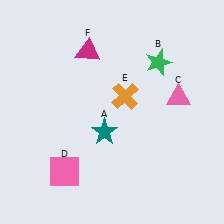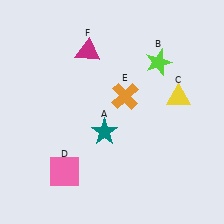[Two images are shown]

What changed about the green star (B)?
In Image 1, B is green. In Image 2, it changed to lime.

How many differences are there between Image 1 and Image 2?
There are 2 differences between the two images.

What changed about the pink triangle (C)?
In Image 1, C is pink. In Image 2, it changed to yellow.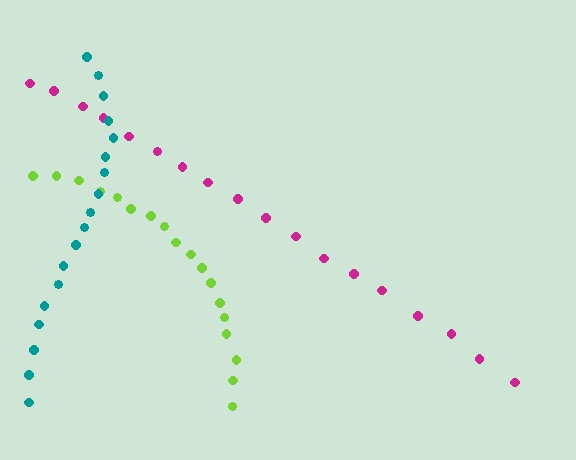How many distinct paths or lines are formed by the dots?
There are 3 distinct paths.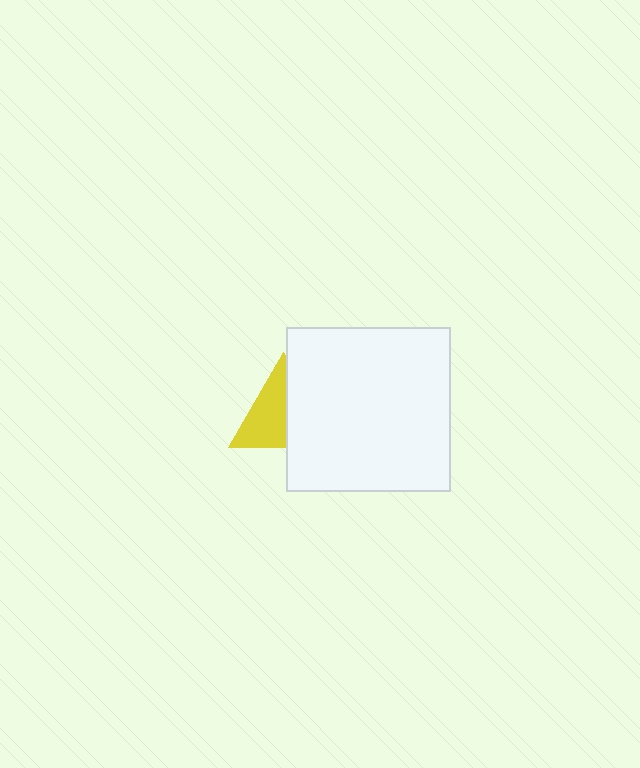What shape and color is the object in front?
The object in front is a white square.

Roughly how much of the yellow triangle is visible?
About half of it is visible (roughly 54%).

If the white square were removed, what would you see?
You would see the complete yellow triangle.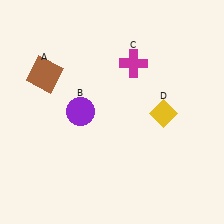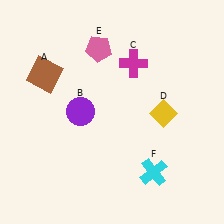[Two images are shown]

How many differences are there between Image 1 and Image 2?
There are 2 differences between the two images.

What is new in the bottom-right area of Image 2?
A cyan cross (F) was added in the bottom-right area of Image 2.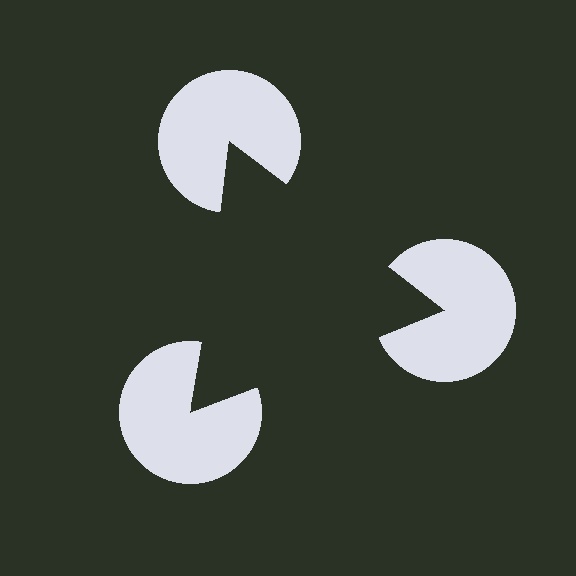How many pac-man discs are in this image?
There are 3 — one at each vertex of the illusory triangle.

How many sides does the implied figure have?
3 sides.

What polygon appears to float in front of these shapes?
An illusory triangle — its edges are inferred from the aligned wedge cuts in the pac-man discs, not physically drawn.